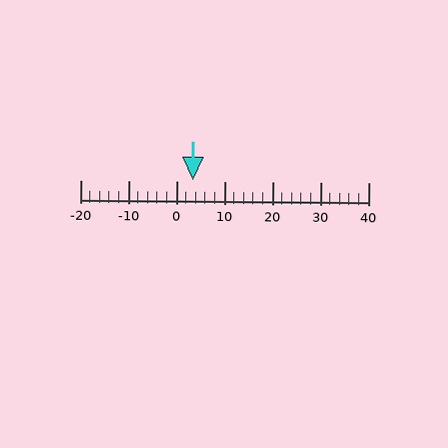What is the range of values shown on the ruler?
The ruler shows values from -20 to 40.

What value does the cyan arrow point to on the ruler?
The cyan arrow points to approximately 4.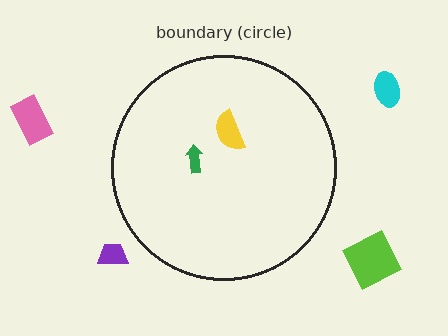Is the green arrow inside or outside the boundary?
Inside.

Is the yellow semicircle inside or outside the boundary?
Inside.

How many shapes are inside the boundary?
2 inside, 4 outside.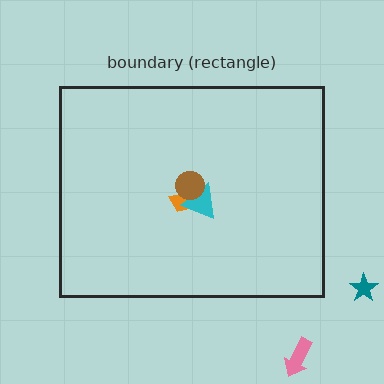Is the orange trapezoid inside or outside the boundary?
Inside.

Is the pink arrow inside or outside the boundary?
Outside.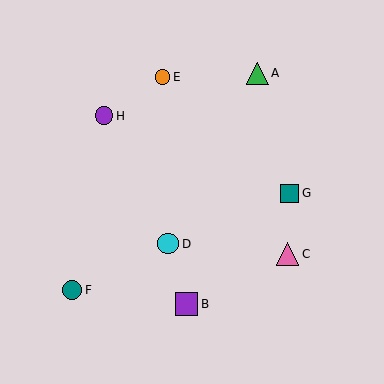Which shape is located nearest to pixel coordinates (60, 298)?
The teal circle (labeled F) at (72, 290) is nearest to that location.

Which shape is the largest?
The purple square (labeled B) is the largest.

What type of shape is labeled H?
Shape H is a purple circle.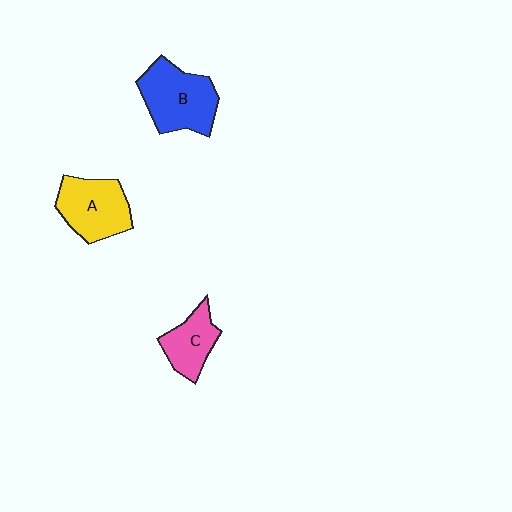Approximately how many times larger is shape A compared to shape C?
Approximately 1.4 times.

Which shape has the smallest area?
Shape C (pink).